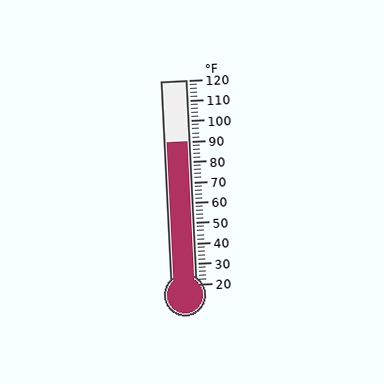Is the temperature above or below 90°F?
The temperature is at 90°F.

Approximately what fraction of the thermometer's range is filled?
The thermometer is filled to approximately 70% of its range.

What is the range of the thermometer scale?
The thermometer scale ranges from 20°F to 120°F.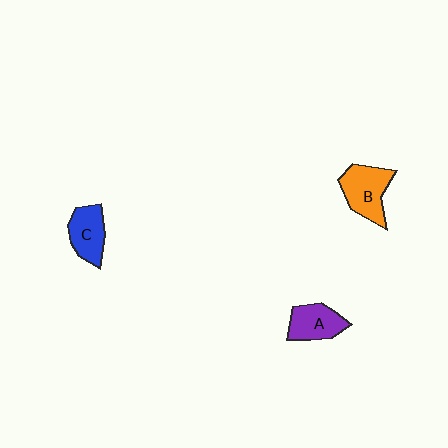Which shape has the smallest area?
Shape A (purple).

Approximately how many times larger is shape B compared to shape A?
Approximately 1.3 times.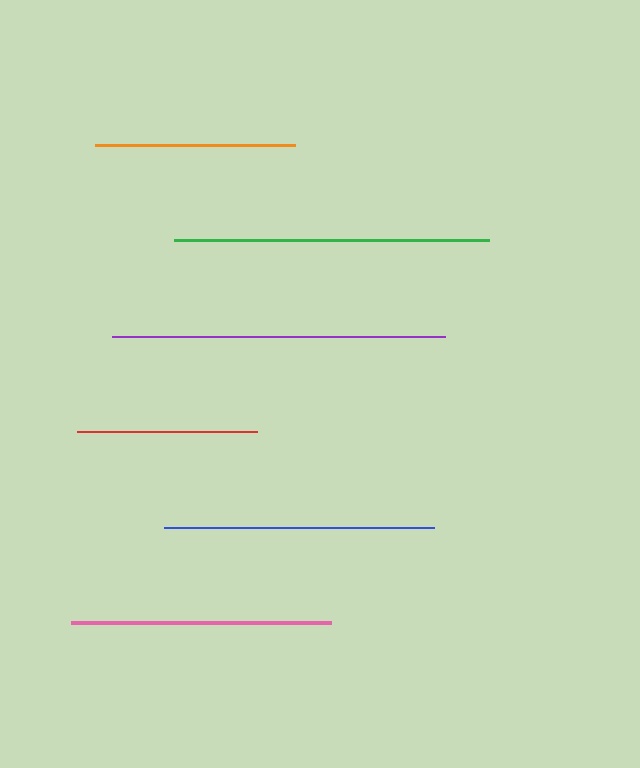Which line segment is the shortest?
The red line is the shortest at approximately 180 pixels.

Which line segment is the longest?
The purple line is the longest at approximately 333 pixels.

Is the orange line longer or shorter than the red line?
The orange line is longer than the red line.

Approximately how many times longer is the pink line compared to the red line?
The pink line is approximately 1.4 times the length of the red line.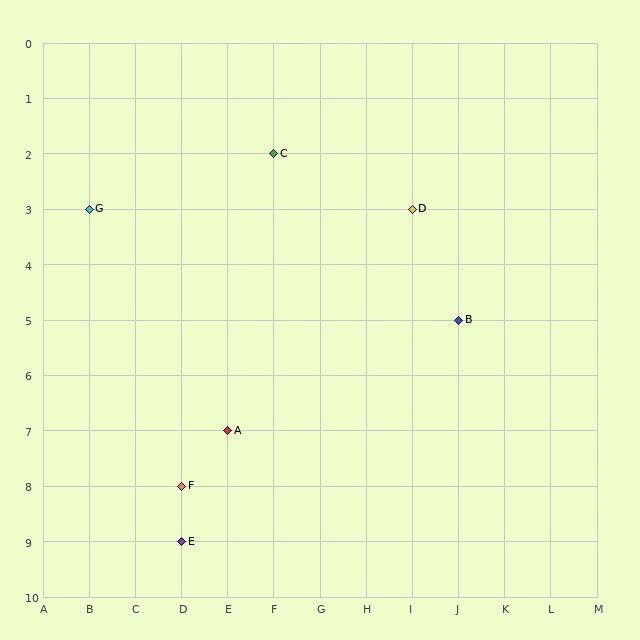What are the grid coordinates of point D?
Point D is at grid coordinates (I, 3).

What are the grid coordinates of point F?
Point F is at grid coordinates (D, 8).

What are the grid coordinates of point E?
Point E is at grid coordinates (D, 9).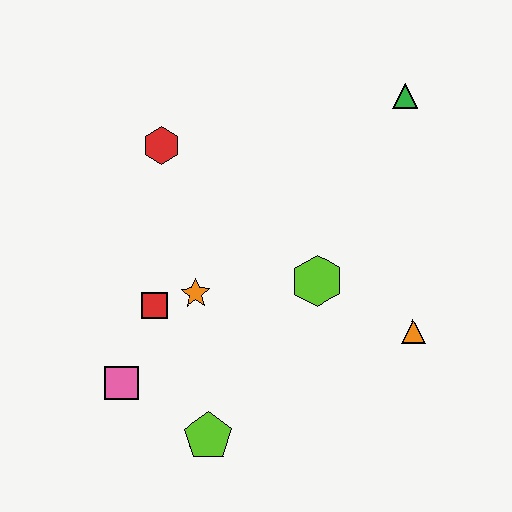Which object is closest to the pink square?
The red square is closest to the pink square.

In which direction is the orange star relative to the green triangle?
The orange star is to the left of the green triangle.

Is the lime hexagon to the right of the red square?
Yes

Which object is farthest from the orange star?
The green triangle is farthest from the orange star.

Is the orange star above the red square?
Yes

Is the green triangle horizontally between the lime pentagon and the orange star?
No